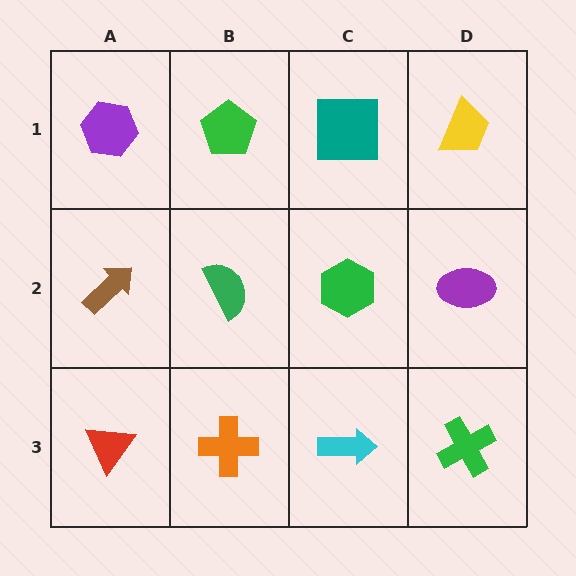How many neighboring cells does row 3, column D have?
2.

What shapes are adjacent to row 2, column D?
A yellow trapezoid (row 1, column D), a green cross (row 3, column D), a green hexagon (row 2, column C).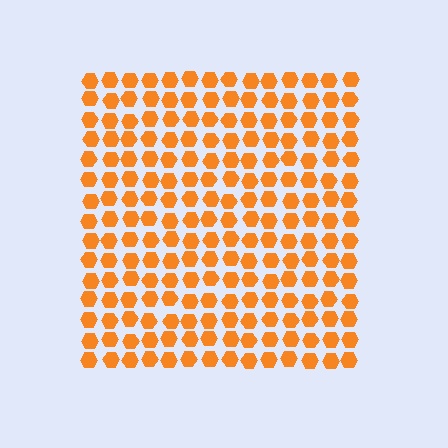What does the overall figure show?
The overall figure shows a square.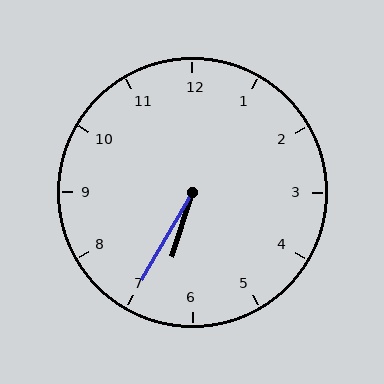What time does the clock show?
6:35.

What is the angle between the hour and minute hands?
Approximately 12 degrees.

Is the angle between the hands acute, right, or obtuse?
It is acute.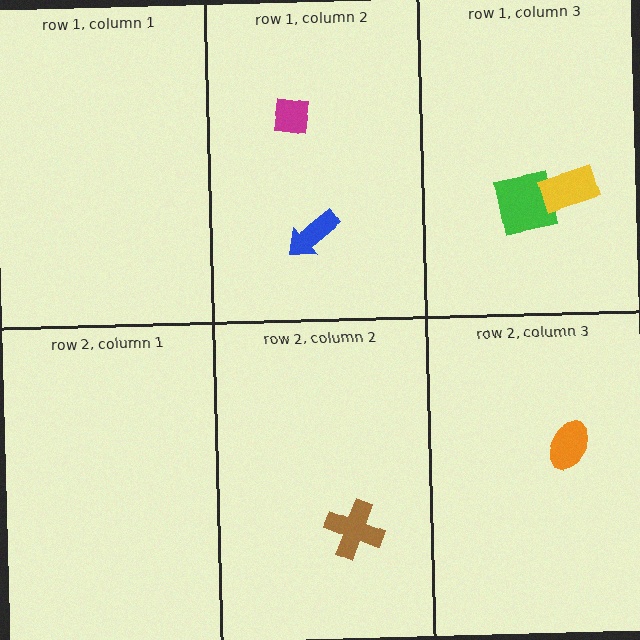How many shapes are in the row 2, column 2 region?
1.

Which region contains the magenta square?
The row 1, column 2 region.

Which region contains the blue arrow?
The row 1, column 2 region.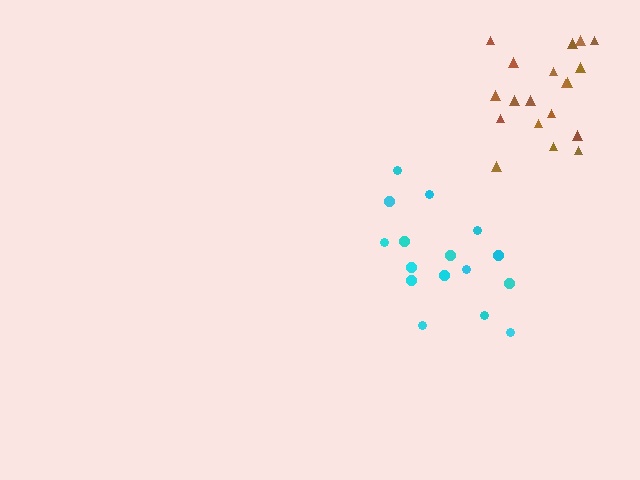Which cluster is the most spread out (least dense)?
Cyan.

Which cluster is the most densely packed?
Brown.